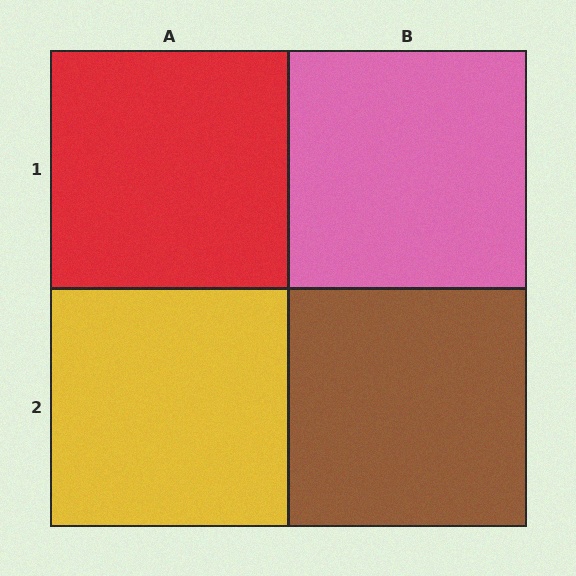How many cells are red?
1 cell is red.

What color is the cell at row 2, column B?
Brown.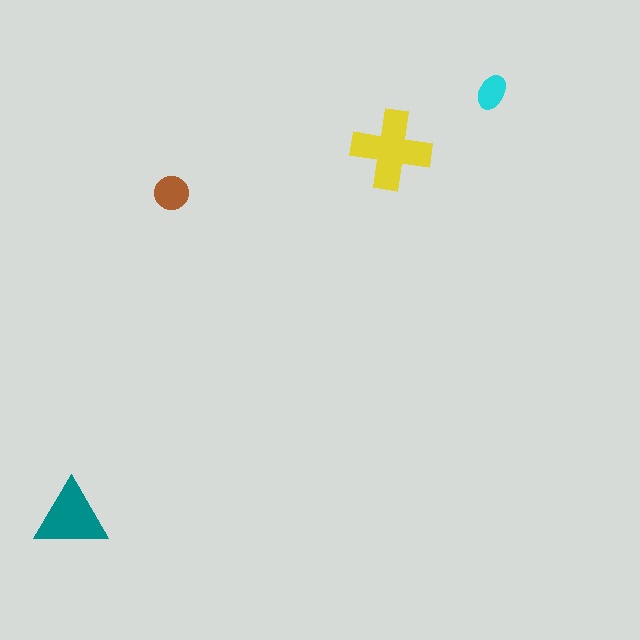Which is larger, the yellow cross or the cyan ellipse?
The yellow cross.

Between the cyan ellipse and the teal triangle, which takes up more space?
The teal triangle.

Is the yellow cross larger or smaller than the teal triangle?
Larger.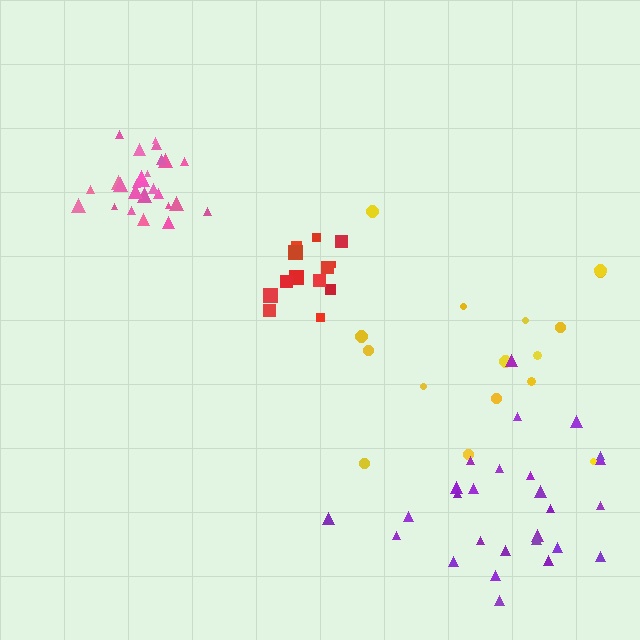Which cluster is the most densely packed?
Pink.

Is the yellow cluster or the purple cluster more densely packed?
Purple.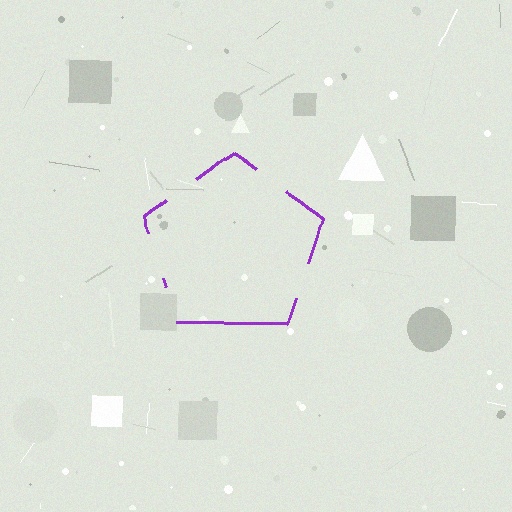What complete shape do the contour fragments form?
The contour fragments form a pentagon.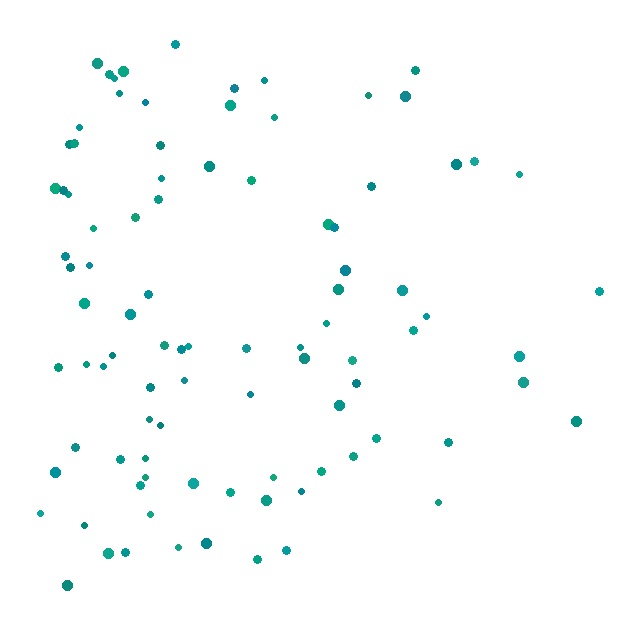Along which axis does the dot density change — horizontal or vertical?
Horizontal.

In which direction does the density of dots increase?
From right to left, with the left side densest.